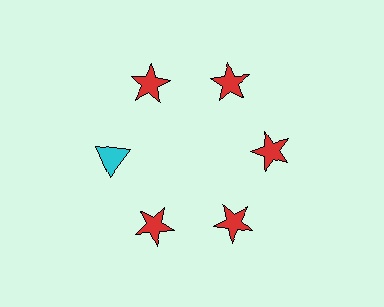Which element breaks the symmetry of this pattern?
The cyan triangle at roughly the 9 o'clock position breaks the symmetry. All other shapes are red stars.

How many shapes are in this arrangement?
There are 6 shapes arranged in a ring pattern.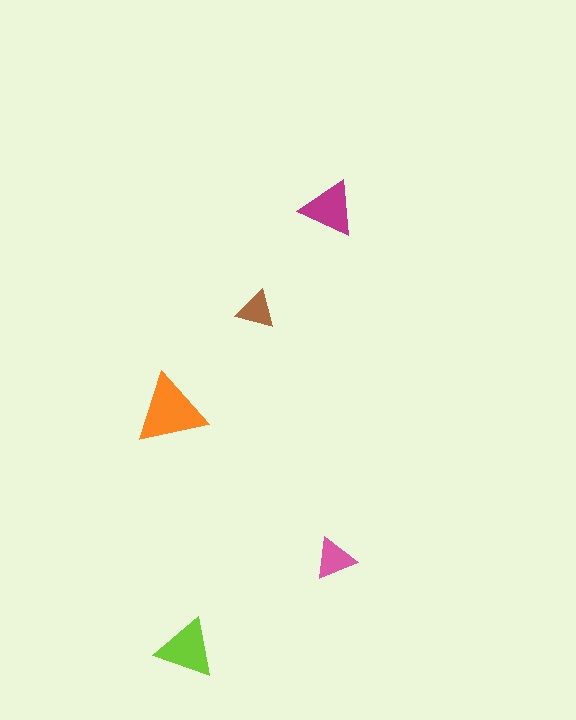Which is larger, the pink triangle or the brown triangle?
The pink one.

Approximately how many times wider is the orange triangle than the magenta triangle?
About 1.5 times wider.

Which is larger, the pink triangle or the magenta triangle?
The magenta one.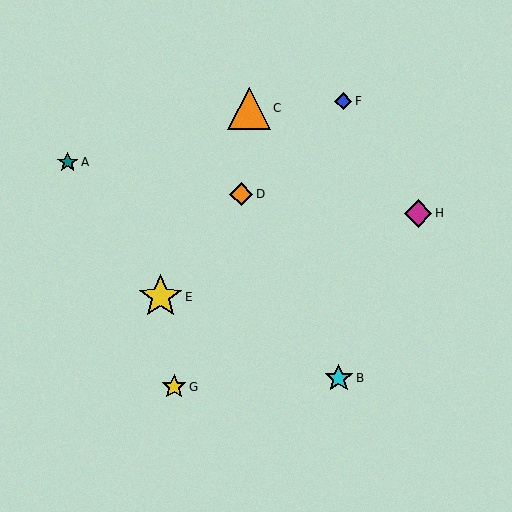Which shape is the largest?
The yellow star (labeled E) is the largest.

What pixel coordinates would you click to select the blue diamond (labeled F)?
Click at (343, 101) to select the blue diamond F.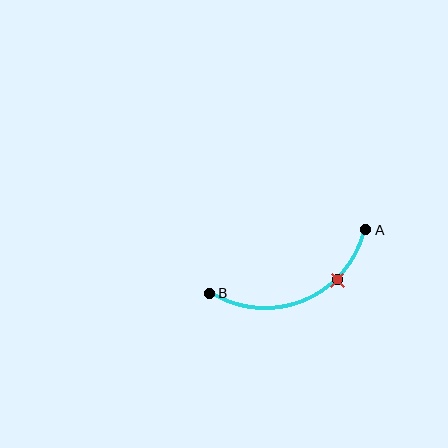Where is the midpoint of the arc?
The arc midpoint is the point on the curve farthest from the straight line joining A and B. It sits below that line.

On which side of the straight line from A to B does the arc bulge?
The arc bulges below the straight line connecting A and B.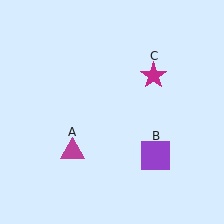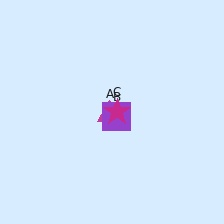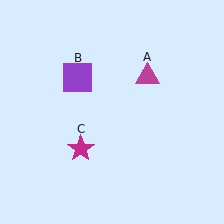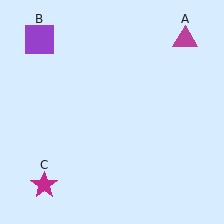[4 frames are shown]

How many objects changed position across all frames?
3 objects changed position: magenta triangle (object A), purple square (object B), magenta star (object C).